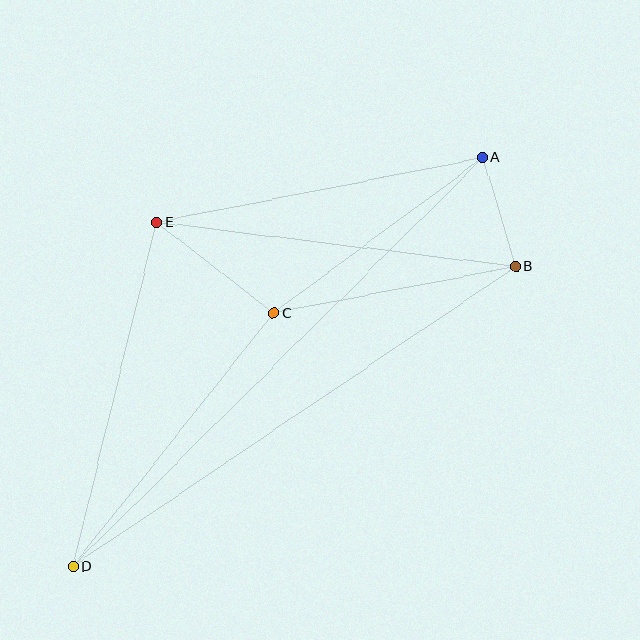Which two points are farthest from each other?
Points A and D are farthest from each other.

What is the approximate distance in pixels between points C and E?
The distance between C and E is approximately 148 pixels.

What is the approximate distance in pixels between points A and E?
The distance between A and E is approximately 332 pixels.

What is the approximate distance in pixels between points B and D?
The distance between B and D is approximately 535 pixels.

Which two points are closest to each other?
Points A and B are closest to each other.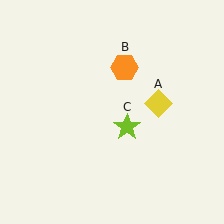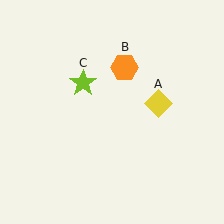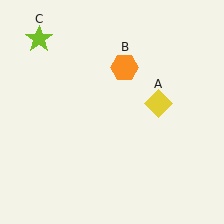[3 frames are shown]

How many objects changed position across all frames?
1 object changed position: lime star (object C).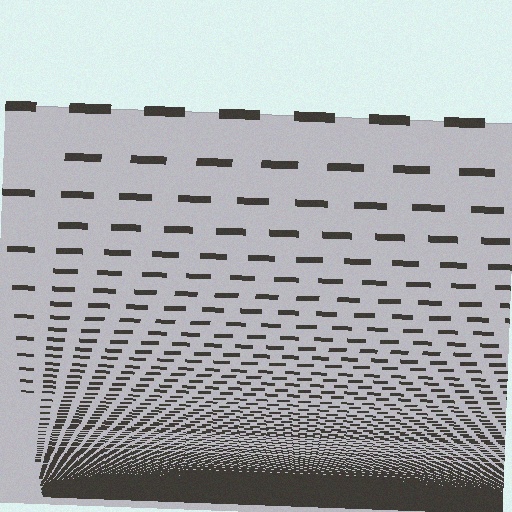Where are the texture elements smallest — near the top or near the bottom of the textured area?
Near the bottom.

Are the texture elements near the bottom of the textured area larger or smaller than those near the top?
Smaller. The gradient is inverted — elements near the bottom are smaller and denser.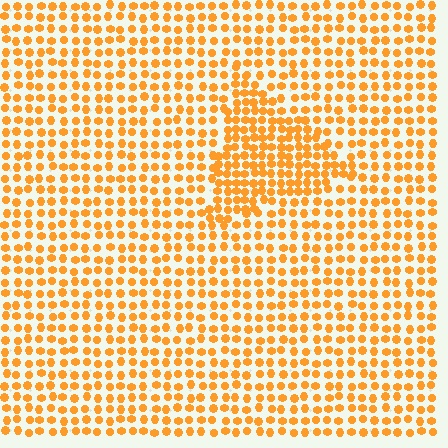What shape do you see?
I see a triangle.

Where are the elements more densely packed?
The elements are more densely packed inside the triangle boundary.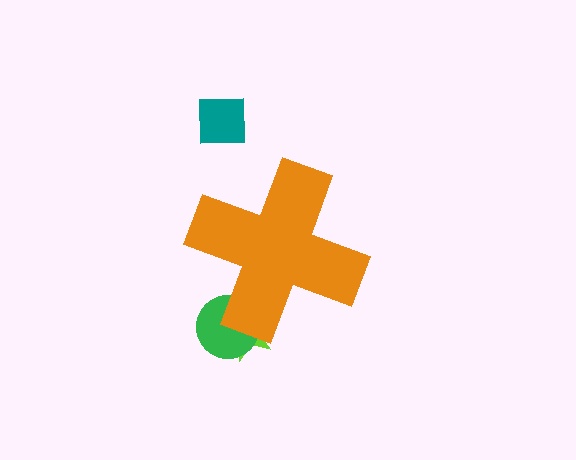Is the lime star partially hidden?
Yes, the lime star is partially hidden behind the orange cross.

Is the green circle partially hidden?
Yes, the green circle is partially hidden behind the orange cross.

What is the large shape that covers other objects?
An orange cross.